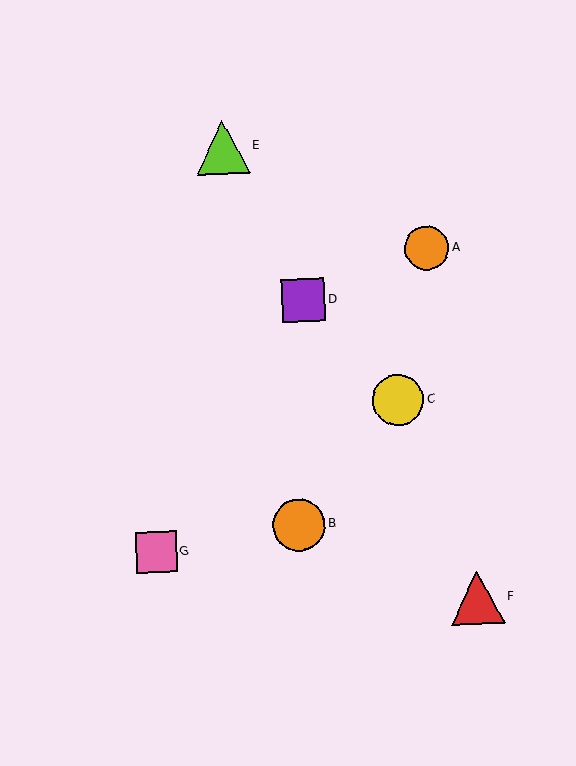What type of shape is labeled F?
Shape F is a red triangle.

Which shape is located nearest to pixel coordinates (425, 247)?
The orange circle (labeled A) at (427, 248) is nearest to that location.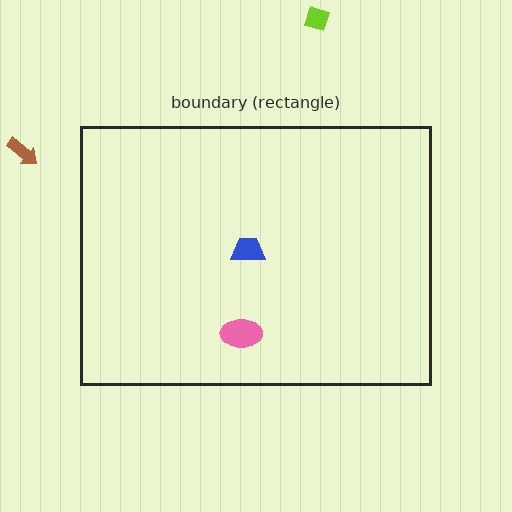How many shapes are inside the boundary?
2 inside, 2 outside.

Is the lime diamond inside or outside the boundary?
Outside.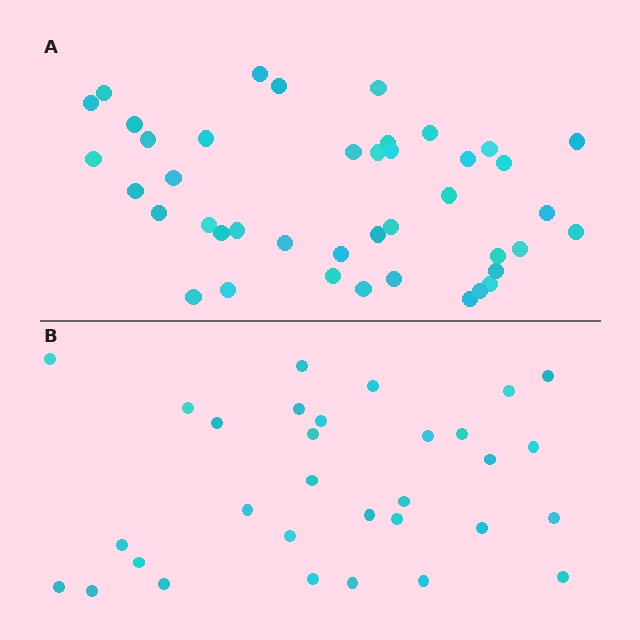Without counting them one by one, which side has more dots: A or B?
Region A (the top region) has more dots.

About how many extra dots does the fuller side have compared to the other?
Region A has roughly 12 or so more dots than region B.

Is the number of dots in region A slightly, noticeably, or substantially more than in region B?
Region A has noticeably more, but not dramatically so. The ratio is roughly 1.4 to 1.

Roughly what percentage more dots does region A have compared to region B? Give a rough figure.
About 35% more.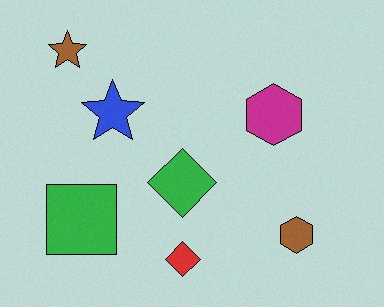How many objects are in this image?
There are 7 objects.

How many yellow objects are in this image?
There are no yellow objects.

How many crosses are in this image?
There are no crosses.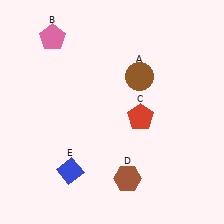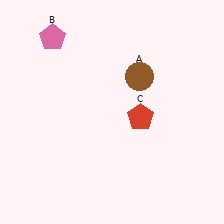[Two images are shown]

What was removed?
The brown hexagon (D), the blue diamond (E) were removed in Image 2.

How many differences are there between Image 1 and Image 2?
There are 2 differences between the two images.